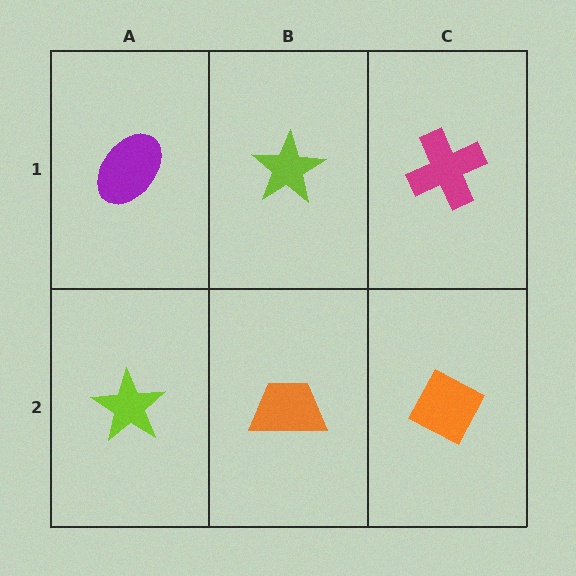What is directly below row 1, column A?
A lime star.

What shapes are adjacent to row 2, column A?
A purple ellipse (row 1, column A), an orange trapezoid (row 2, column B).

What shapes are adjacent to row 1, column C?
An orange diamond (row 2, column C), a lime star (row 1, column B).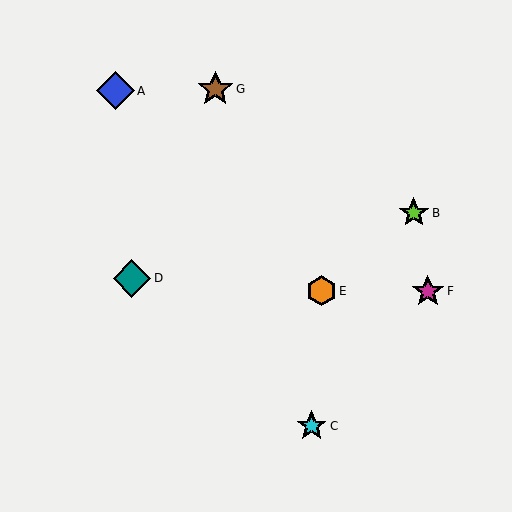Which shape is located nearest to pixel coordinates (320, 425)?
The cyan star (labeled C) at (312, 426) is nearest to that location.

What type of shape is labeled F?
Shape F is a magenta star.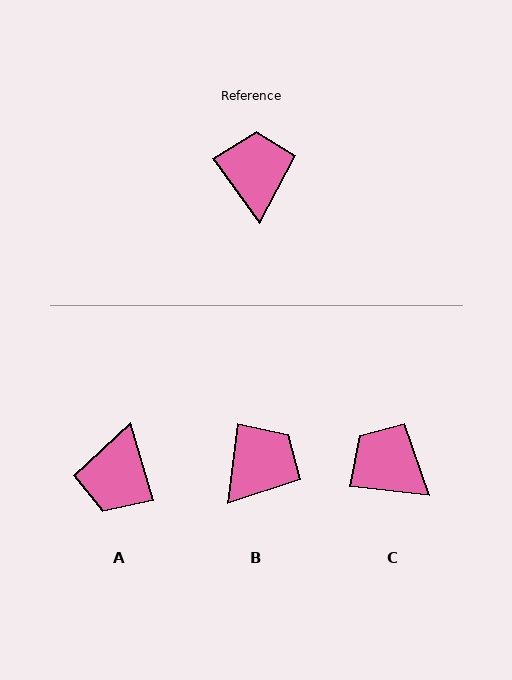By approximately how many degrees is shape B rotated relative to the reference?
Approximately 44 degrees clockwise.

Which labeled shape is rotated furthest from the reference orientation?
A, about 161 degrees away.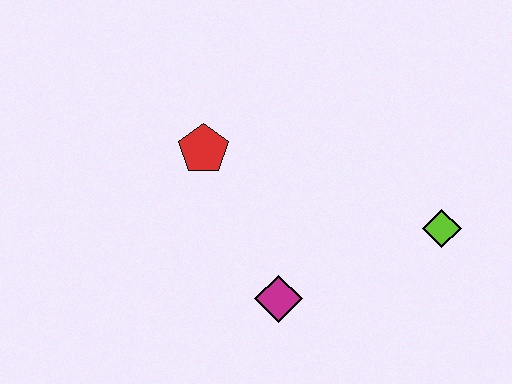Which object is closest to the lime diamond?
The magenta diamond is closest to the lime diamond.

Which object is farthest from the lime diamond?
The red pentagon is farthest from the lime diamond.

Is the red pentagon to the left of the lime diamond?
Yes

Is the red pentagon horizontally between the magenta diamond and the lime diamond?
No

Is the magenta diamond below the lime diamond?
Yes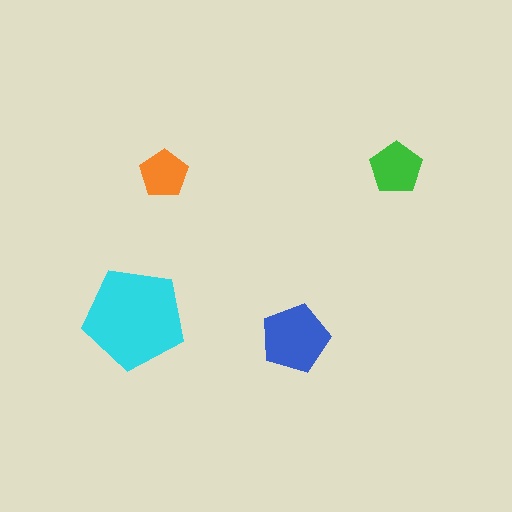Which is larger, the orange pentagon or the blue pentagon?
The blue one.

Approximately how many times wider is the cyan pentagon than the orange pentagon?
About 2 times wider.